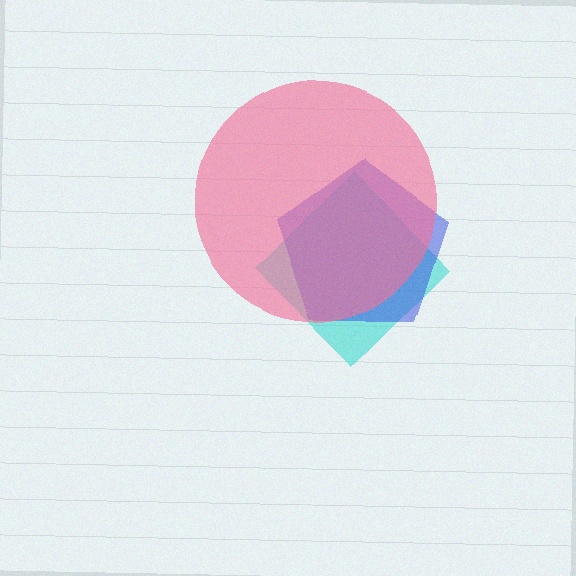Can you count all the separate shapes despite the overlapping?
Yes, there are 3 separate shapes.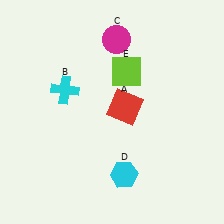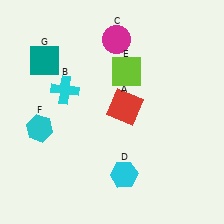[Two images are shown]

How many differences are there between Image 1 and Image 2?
There are 2 differences between the two images.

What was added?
A cyan hexagon (F), a teal square (G) were added in Image 2.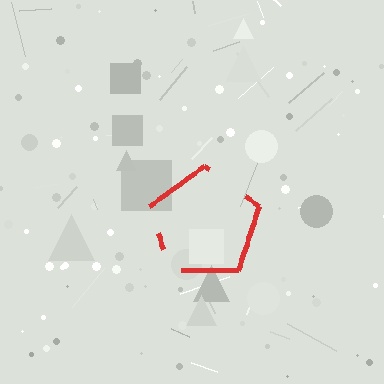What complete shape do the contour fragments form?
The contour fragments form a pentagon.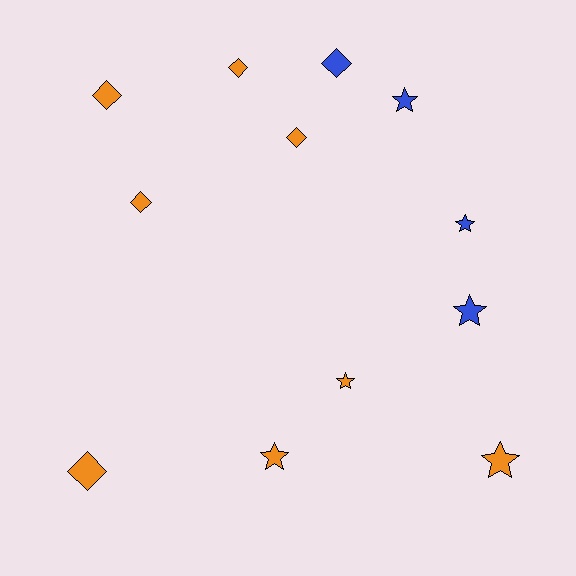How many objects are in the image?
There are 12 objects.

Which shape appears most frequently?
Star, with 6 objects.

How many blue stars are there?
There are 3 blue stars.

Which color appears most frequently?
Orange, with 8 objects.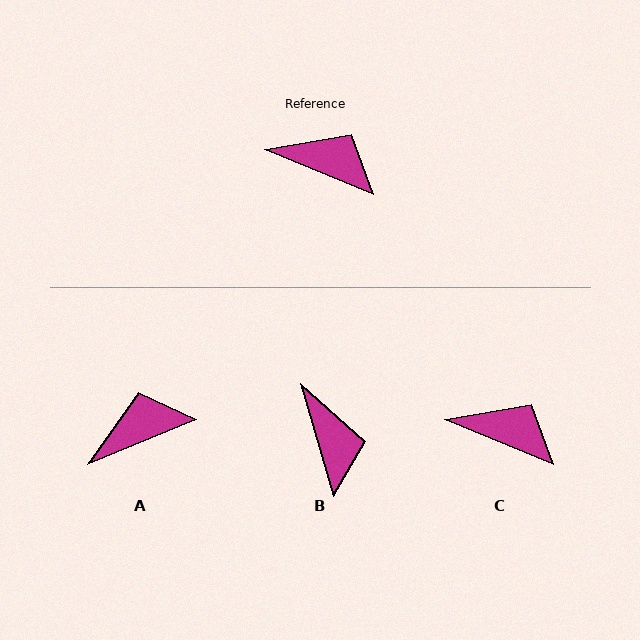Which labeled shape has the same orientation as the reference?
C.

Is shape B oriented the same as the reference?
No, it is off by about 51 degrees.